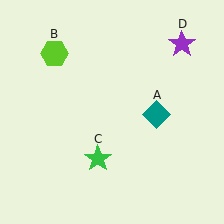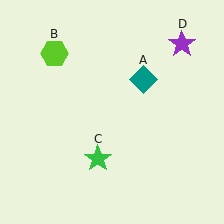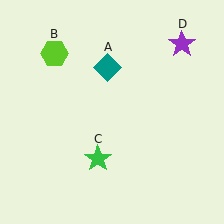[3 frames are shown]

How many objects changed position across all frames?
1 object changed position: teal diamond (object A).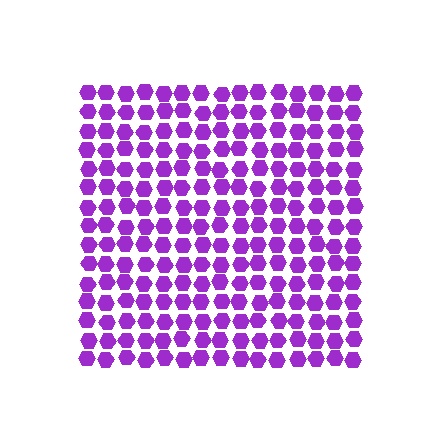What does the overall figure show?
The overall figure shows a square.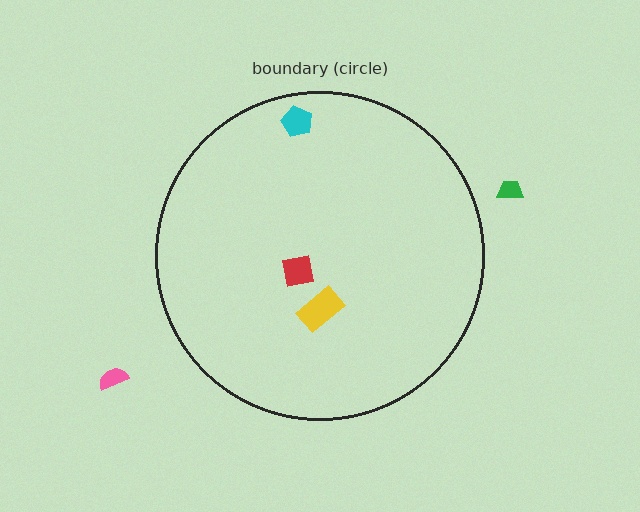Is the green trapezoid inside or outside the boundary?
Outside.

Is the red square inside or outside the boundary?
Inside.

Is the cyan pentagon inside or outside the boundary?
Inside.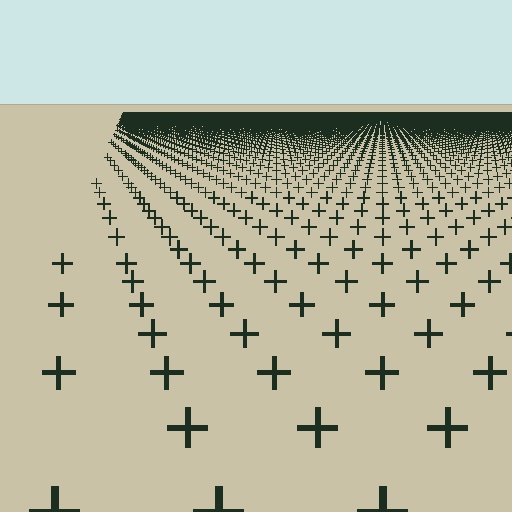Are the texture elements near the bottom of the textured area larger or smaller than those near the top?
Larger. Near the bottom, elements are closer to the viewer and appear at a bigger on-screen size.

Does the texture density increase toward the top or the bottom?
Density increases toward the top.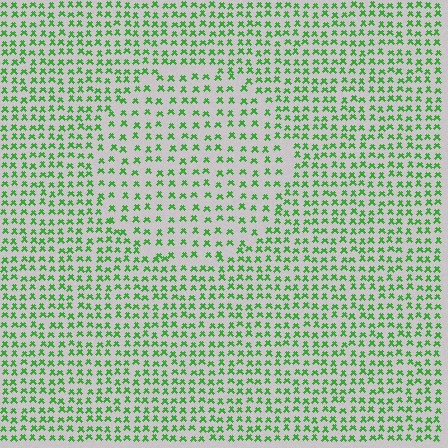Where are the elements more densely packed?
The elements are more densely packed outside the circle boundary.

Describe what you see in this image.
The image contains small green elements arranged at two different densities. A circle-shaped region is visible where the elements are less densely packed than the surrounding area.